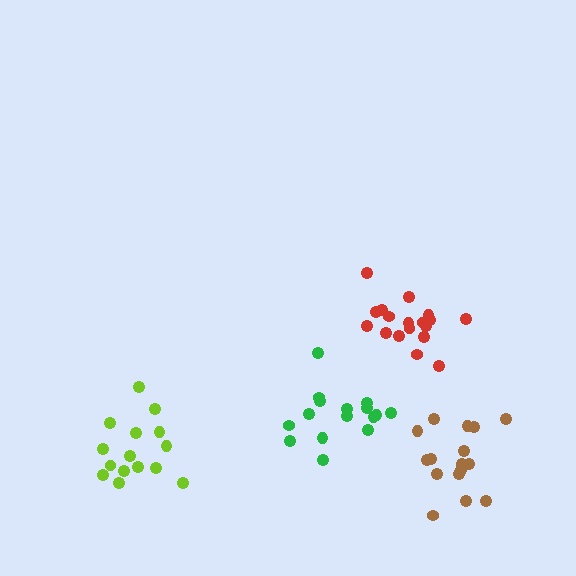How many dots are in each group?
Group 1: 18 dots, Group 2: 16 dots, Group 3: 15 dots, Group 4: 16 dots (65 total).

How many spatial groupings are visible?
There are 4 spatial groupings.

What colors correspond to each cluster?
The clusters are colored: red, brown, lime, green.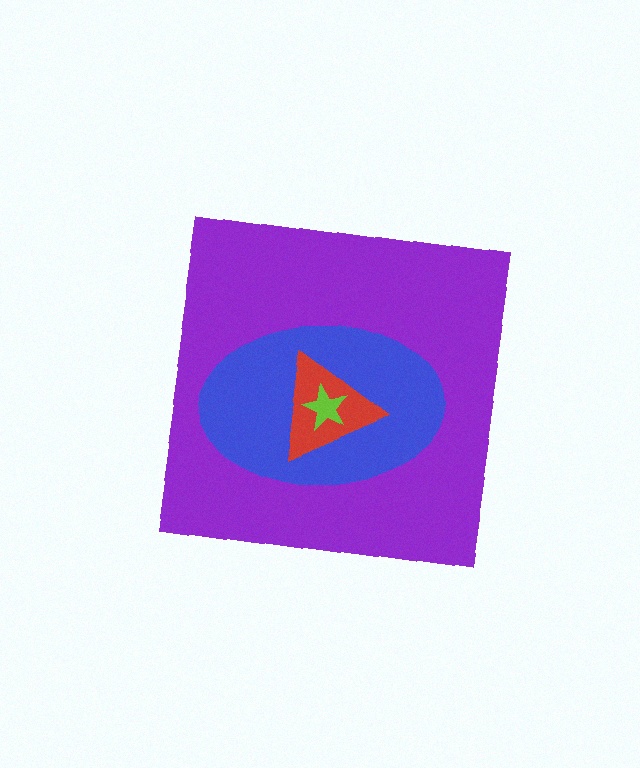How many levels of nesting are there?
4.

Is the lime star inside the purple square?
Yes.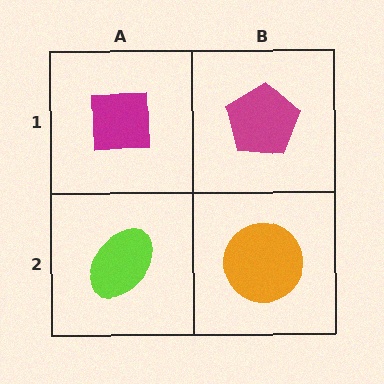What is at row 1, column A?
A magenta square.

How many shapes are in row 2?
2 shapes.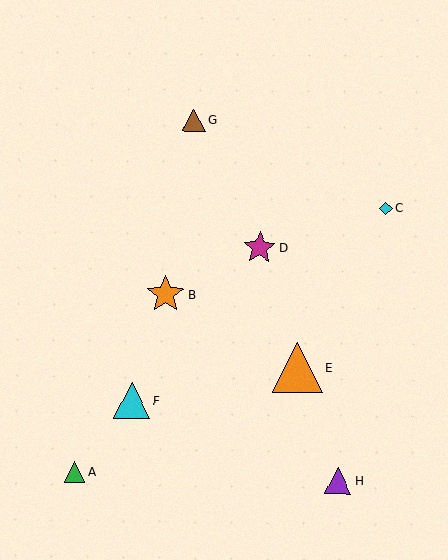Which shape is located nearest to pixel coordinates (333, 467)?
The purple triangle (labeled H) at (338, 481) is nearest to that location.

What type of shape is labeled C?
Shape C is a cyan diamond.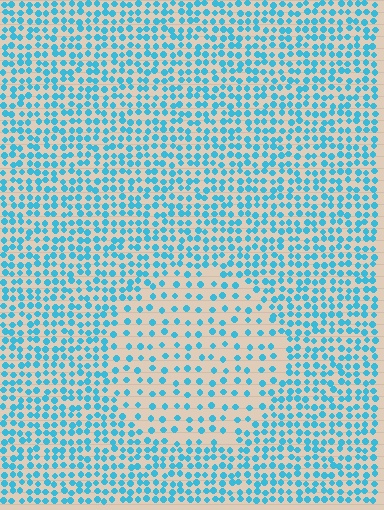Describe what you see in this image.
The image contains small cyan elements arranged at two different densities. A circle-shaped region is visible where the elements are less densely packed than the surrounding area.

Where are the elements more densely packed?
The elements are more densely packed outside the circle boundary.